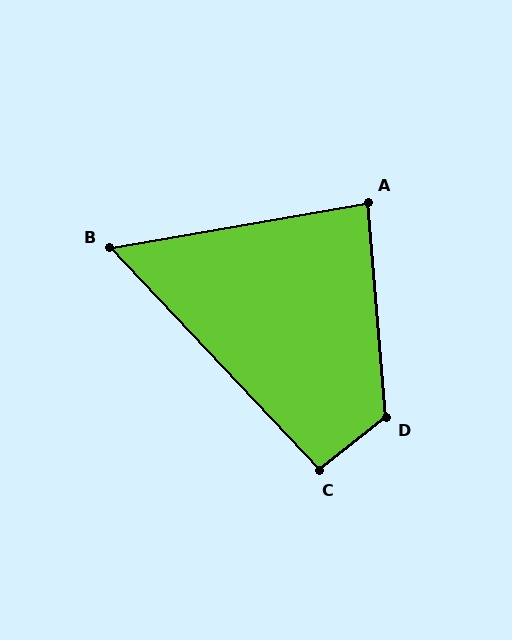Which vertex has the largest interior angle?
D, at approximately 123 degrees.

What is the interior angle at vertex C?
Approximately 95 degrees (obtuse).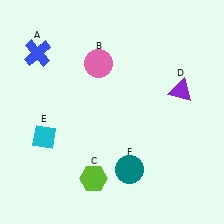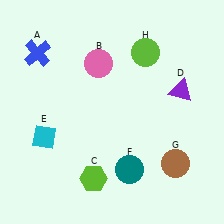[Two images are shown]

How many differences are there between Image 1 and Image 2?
There are 2 differences between the two images.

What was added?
A brown circle (G), a lime circle (H) were added in Image 2.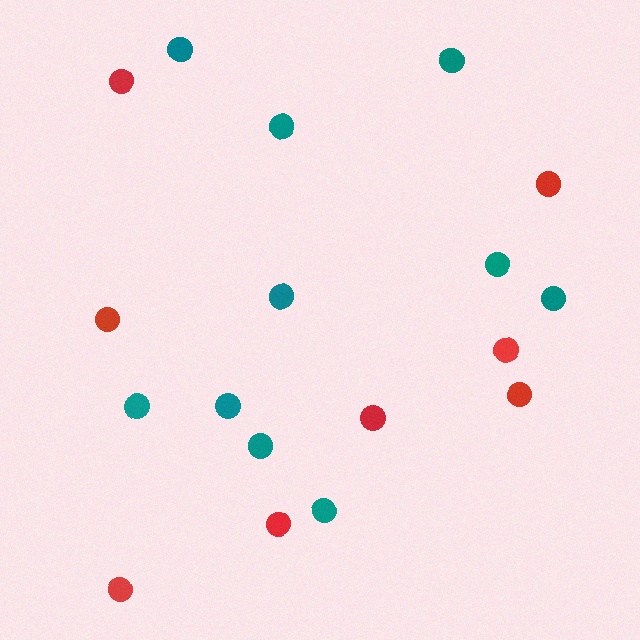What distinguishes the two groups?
There are 2 groups: one group of red circles (8) and one group of teal circles (10).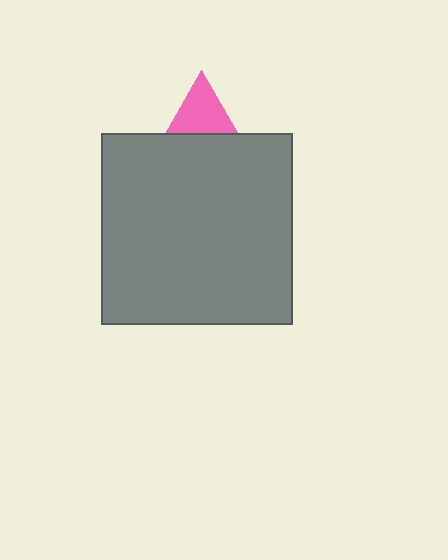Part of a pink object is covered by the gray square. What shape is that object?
It is a triangle.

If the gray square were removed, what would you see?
You would see the complete pink triangle.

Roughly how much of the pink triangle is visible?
A small part of it is visible (roughly 34%).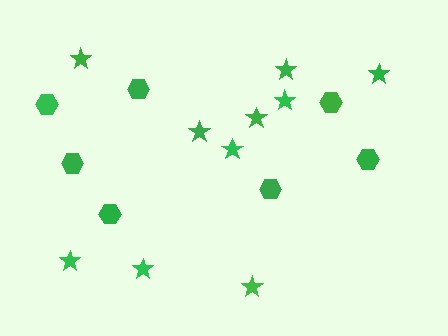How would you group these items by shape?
There are 2 groups: one group of hexagons (7) and one group of stars (10).